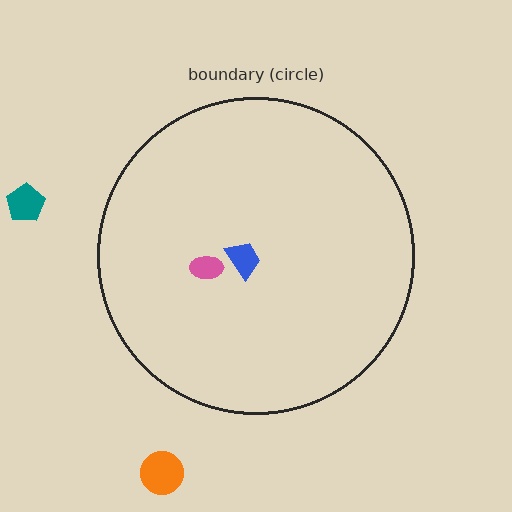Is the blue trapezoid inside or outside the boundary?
Inside.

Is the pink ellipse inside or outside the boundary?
Inside.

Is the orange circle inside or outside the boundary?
Outside.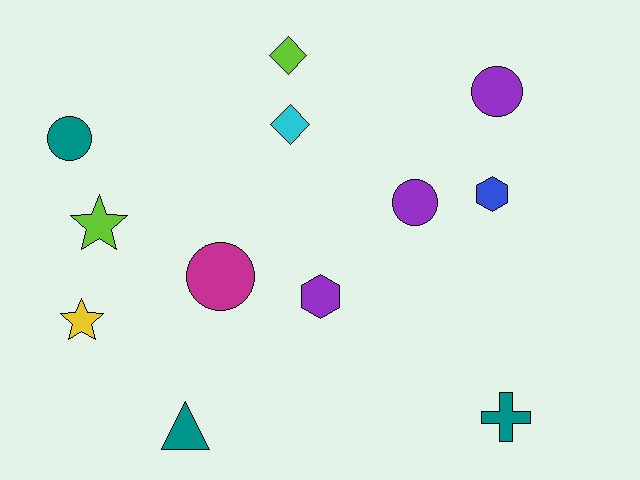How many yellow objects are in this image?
There is 1 yellow object.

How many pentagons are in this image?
There are no pentagons.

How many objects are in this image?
There are 12 objects.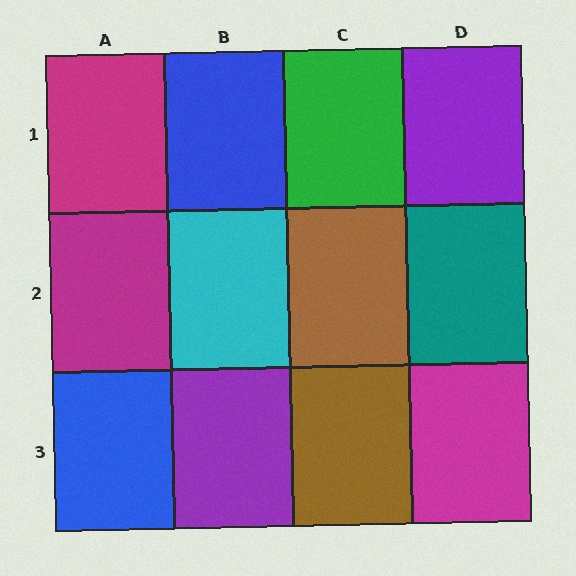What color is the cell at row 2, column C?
Brown.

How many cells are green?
1 cell is green.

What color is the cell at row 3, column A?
Blue.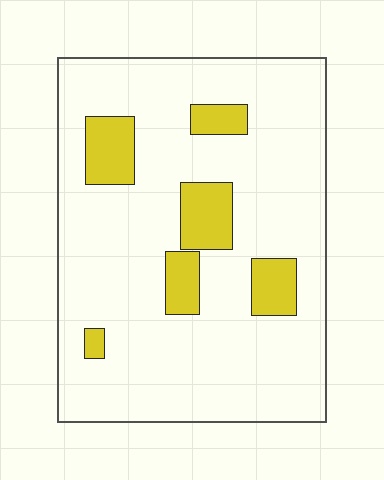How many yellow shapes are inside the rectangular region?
6.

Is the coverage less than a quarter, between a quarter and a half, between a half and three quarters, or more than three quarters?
Less than a quarter.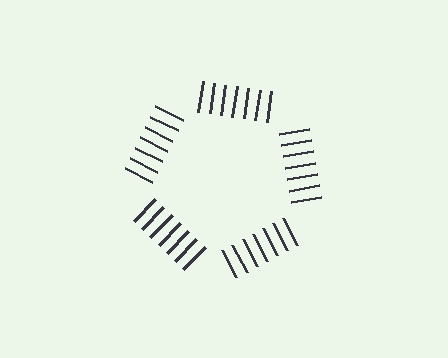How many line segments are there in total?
35 — 7 along each of the 5 edges.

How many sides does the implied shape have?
5 sides — the line-ends trace a pentagon.